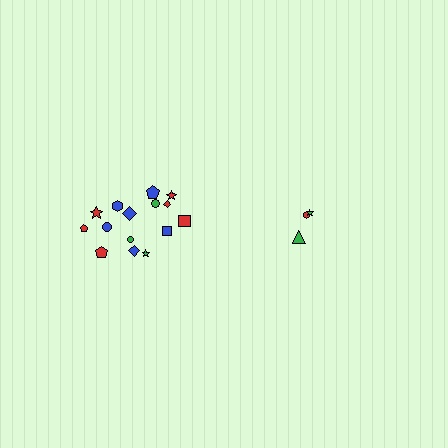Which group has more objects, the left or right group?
The left group.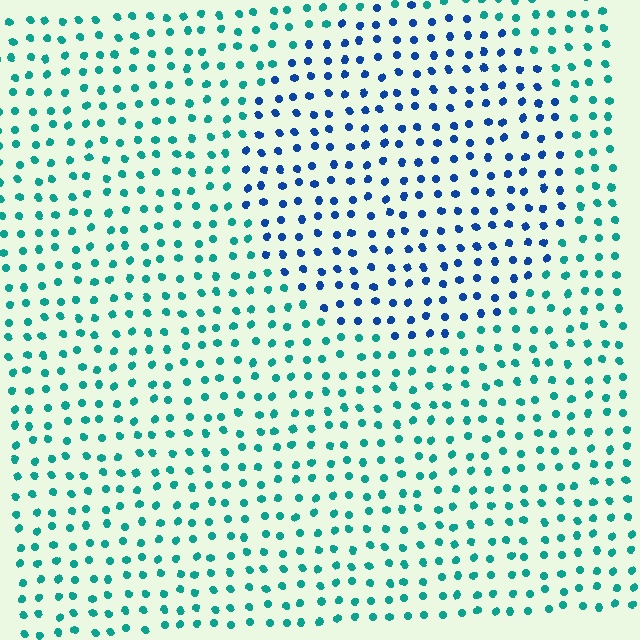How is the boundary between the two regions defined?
The boundary is defined purely by a slight shift in hue (about 46 degrees). Spacing, size, and orientation are identical on both sides.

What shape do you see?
I see a circle.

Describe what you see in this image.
The image is filled with small teal elements in a uniform arrangement. A circle-shaped region is visible where the elements are tinted to a slightly different hue, forming a subtle color boundary.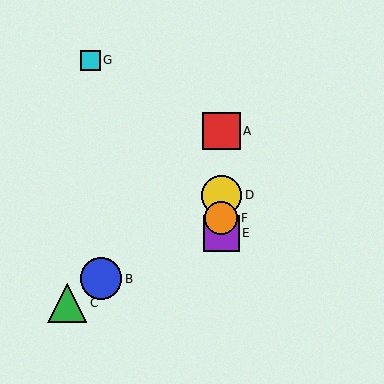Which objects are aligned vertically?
Objects A, D, E, F are aligned vertically.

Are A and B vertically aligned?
No, A is at x≈221 and B is at x≈101.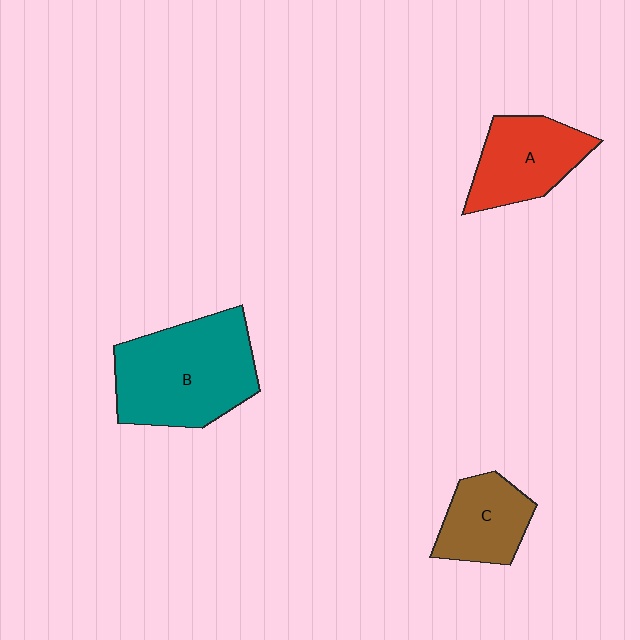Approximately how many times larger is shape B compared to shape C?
Approximately 1.9 times.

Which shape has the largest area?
Shape B (teal).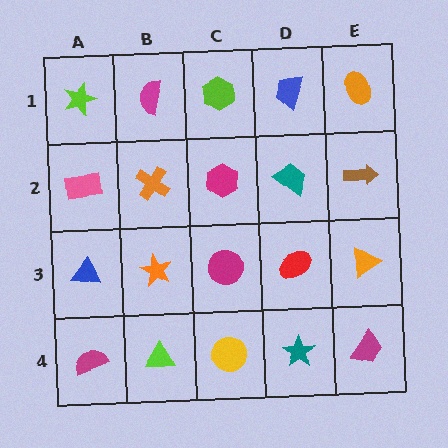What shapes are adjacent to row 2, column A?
A lime star (row 1, column A), a blue triangle (row 3, column A), an orange cross (row 2, column B).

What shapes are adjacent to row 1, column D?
A teal trapezoid (row 2, column D), a lime hexagon (row 1, column C), an orange ellipse (row 1, column E).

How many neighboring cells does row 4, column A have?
2.